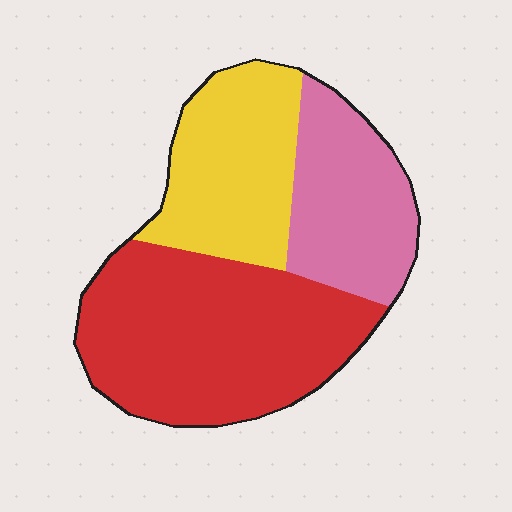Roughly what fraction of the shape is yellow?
Yellow takes up about one quarter (1/4) of the shape.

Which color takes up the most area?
Red, at roughly 45%.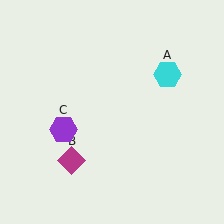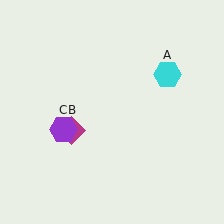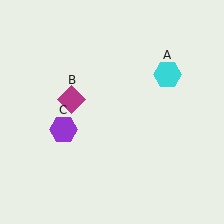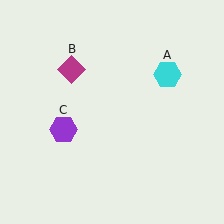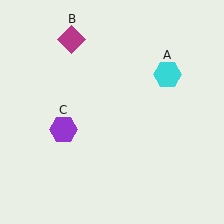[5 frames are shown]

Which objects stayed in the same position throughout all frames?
Cyan hexagon (object A) and purple hexagon (object C) remained stationary.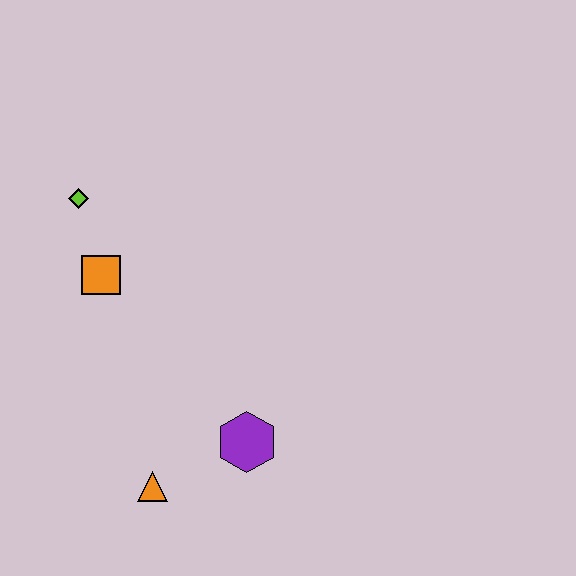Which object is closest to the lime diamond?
The orange square is closest to the lime diamond.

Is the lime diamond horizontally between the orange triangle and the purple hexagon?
No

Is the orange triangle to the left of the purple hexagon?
Yes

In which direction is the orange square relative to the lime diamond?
The orange square is below the lime diamond.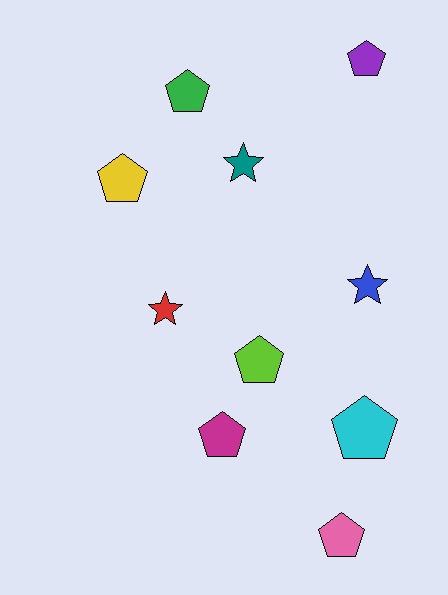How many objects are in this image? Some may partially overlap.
There are 10 objects.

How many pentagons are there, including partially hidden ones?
There are 7 pentagons.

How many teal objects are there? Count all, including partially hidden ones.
There is 1 teal object.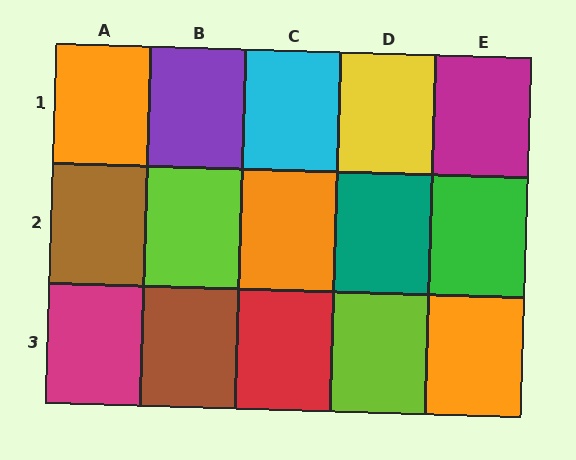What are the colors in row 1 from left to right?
Orange, purple, cyan, yellow, magenta.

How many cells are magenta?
2 cells are magenta.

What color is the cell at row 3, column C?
Red.